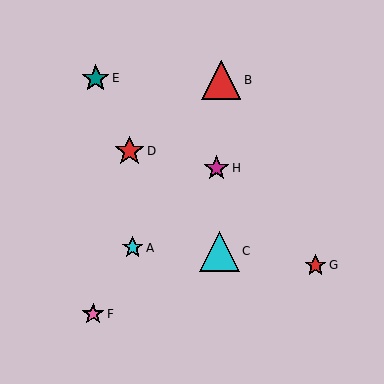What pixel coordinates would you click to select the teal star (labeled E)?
Click at (96, 78) to select the teal star E.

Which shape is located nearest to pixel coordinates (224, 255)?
The cyan triangle (labeled C) at (220, 251) is nearest to that location.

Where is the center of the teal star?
The center of the teal star is at (96, 78).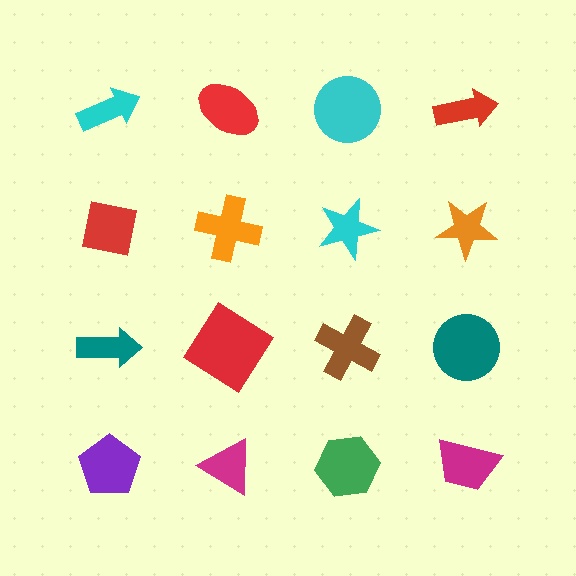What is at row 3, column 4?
A teal circle.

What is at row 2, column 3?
A cyan star.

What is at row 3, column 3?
A brown cross.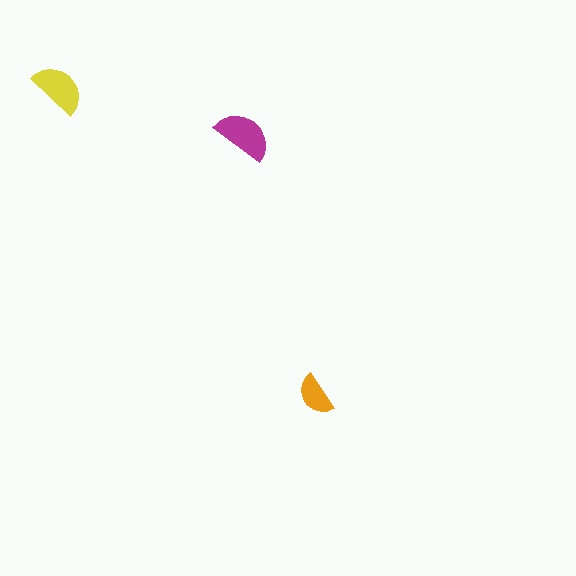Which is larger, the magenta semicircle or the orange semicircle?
The magenta one.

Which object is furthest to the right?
The orange semicircle is rightmost.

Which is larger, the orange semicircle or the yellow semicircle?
The yellow one.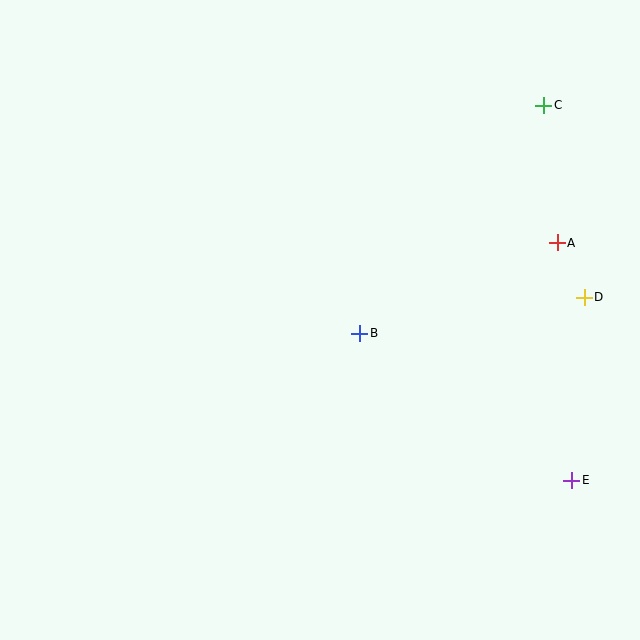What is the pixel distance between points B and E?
The distance between B and E is 258 pixels.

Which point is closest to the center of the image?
Point B at (360, 333) is closest to the center.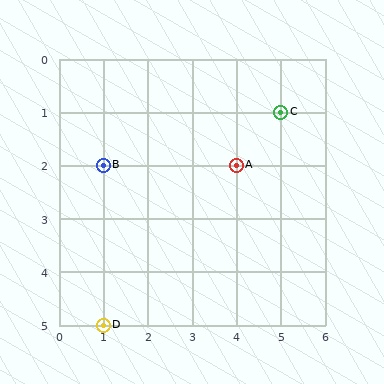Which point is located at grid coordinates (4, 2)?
Point A is at (4, 2).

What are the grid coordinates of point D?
Point D is at grid coordinates (1, 5).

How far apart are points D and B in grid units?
Points D and B are 3 rows apart.